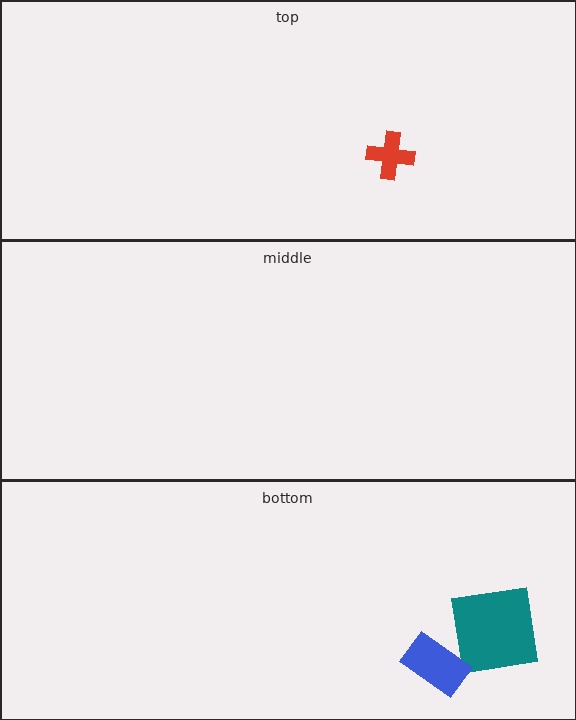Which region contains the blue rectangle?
The bottom region.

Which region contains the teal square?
The bottom region.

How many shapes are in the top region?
1.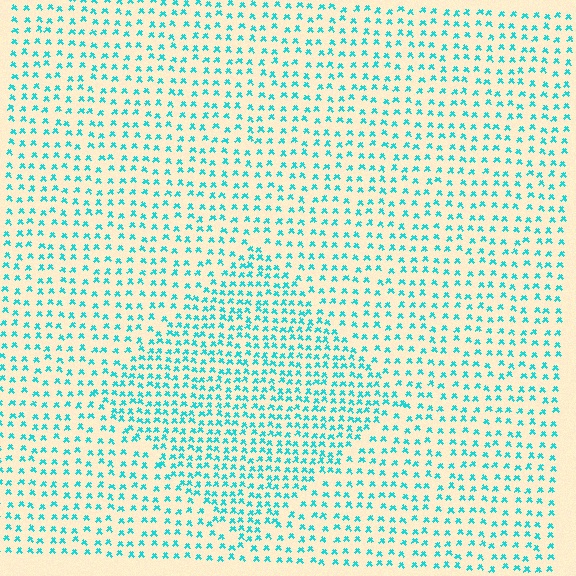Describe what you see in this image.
The image contains small cyan elements arranged at two different densities. A diamond-shaped region is visible where the elements are more densely packed than the surrounding area.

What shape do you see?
I see a diamond.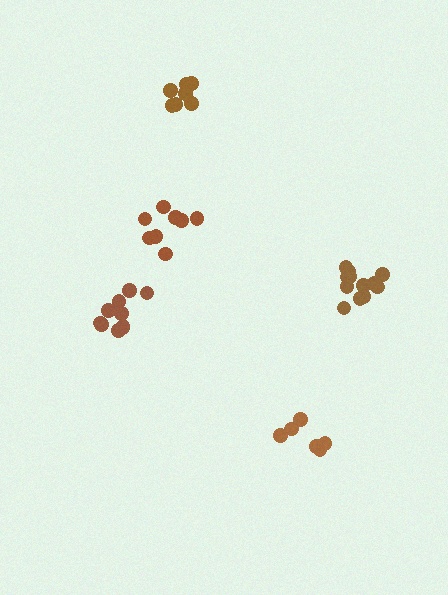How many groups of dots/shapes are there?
There are 5 groups.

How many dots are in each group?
Group 1: 12 dots, Group 2: 6 dots, Group 3: 10 dots, Group 4: 8 dots, Group 5: 7 dots (43 total).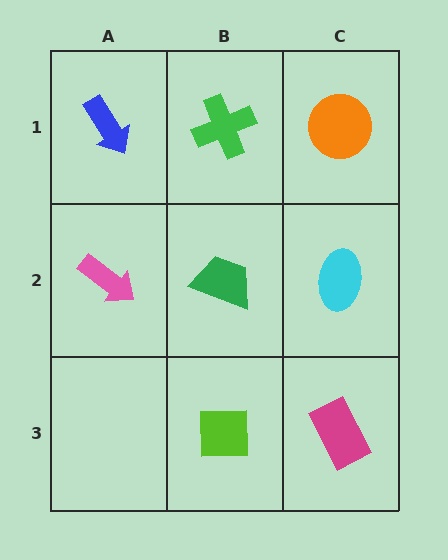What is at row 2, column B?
A green trapezoid.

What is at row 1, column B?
A green cross.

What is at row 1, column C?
An orange circle.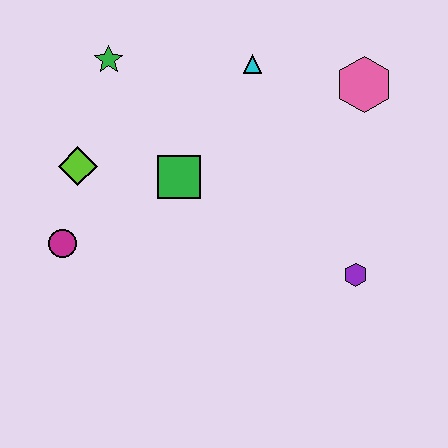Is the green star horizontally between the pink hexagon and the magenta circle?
Yes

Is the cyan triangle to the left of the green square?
No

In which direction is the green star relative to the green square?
The green star is above the green square.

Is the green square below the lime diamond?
Yes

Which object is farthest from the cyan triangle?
The magenta circle is farthest from the cyan triangle.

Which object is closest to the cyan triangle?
The pink hexagon is closest to the cyan triangle.